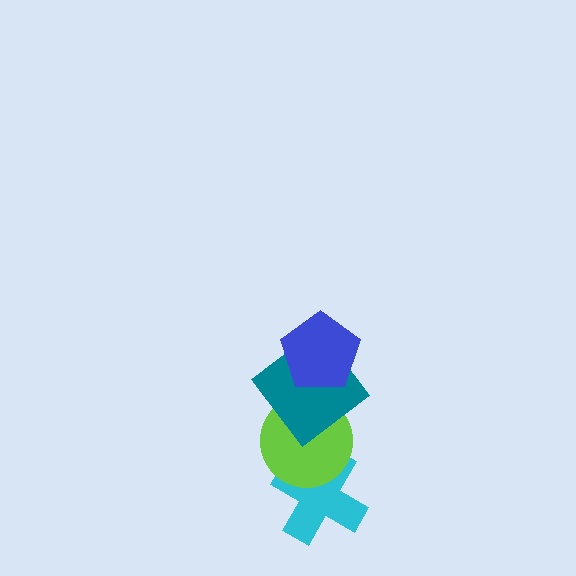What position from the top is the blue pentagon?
The blue pentagon is 1st from the top.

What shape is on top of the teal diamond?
The blue pentagon is on top of the teal diamond.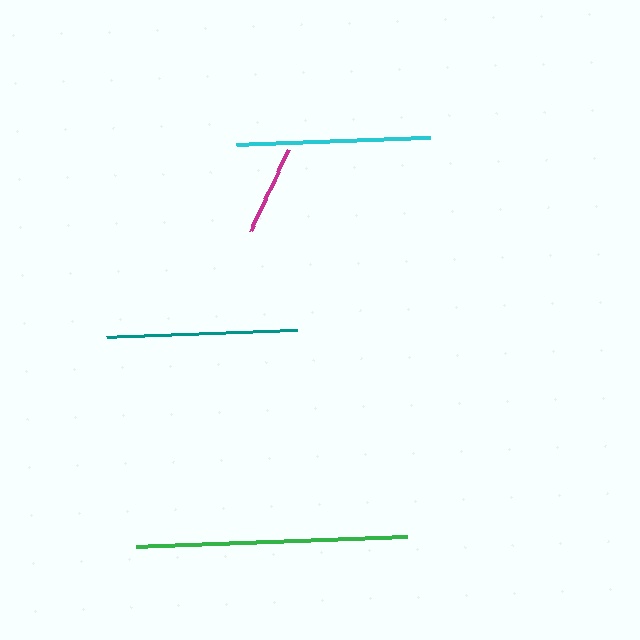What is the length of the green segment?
The green segment is approximately 271 pixels long.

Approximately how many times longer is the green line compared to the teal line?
The green line is approximately 1.4 times the length of the teal line.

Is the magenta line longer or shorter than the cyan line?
The cyan line is longer than the magenta line.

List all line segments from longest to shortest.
From longest to shortest: green, cyan, teal, magenta.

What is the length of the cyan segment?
The cyan segment is approximately 194 pixels long.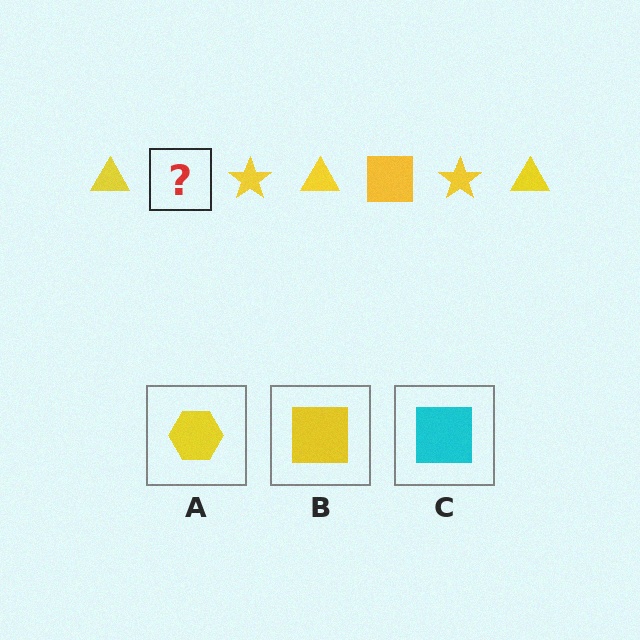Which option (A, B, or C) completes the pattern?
B.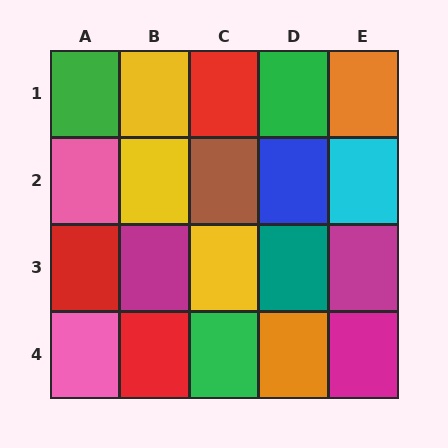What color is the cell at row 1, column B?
Yellow.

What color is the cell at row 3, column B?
Magenta.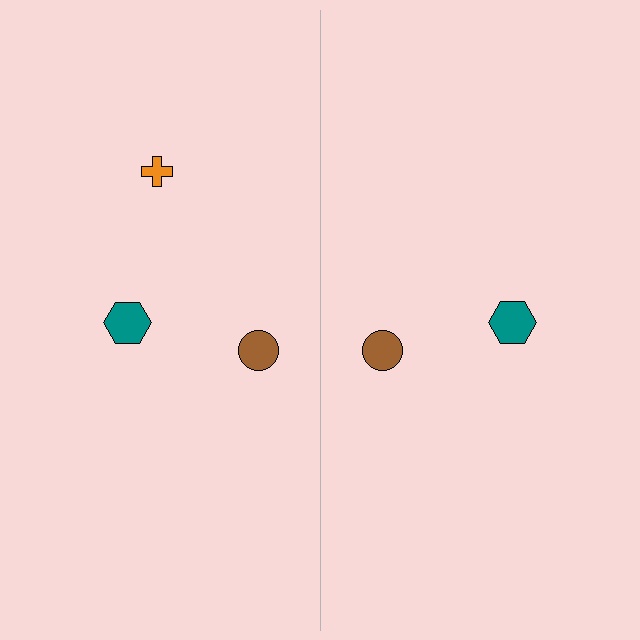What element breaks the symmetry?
A orange cross is missing from the right side.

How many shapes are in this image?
There are 5 shapes in this image.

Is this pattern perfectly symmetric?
No, the pattern is not perfectly symmetric. A orange cross is missing from the right side.